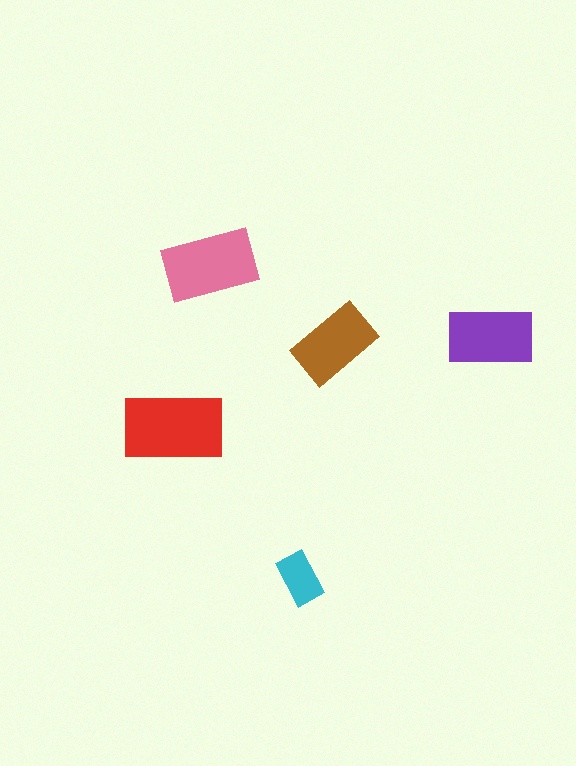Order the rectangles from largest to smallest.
the red one, the pink one, the purple one, the brown one, the cyan one.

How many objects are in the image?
There are 5 objects in the image.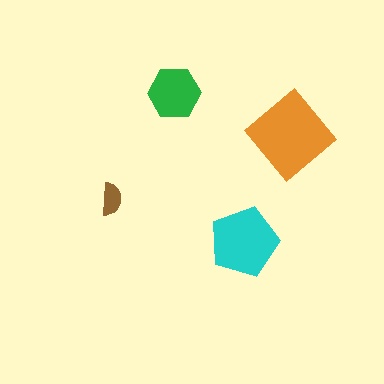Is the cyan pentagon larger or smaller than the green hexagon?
Larger.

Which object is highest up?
The green hexagon is topmost.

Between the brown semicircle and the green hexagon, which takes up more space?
The green hexagon.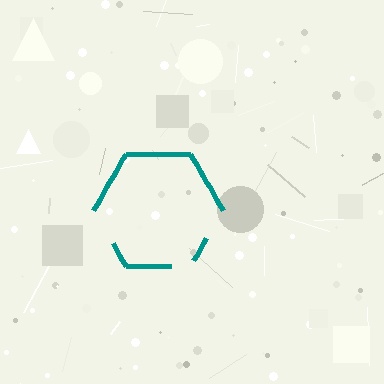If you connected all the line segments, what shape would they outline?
They would outline a hexagon.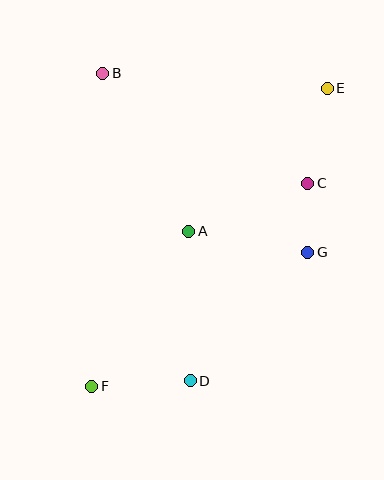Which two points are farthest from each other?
Points E and F are farthest from each other.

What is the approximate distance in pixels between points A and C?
The distance between A and C is approximately 128 pixels.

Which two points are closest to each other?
Points C and G are closest to each other.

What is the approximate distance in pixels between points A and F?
The distance between A and F is approximately 183 pixels.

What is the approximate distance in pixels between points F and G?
The distance between F and G is approximately 255 pixels.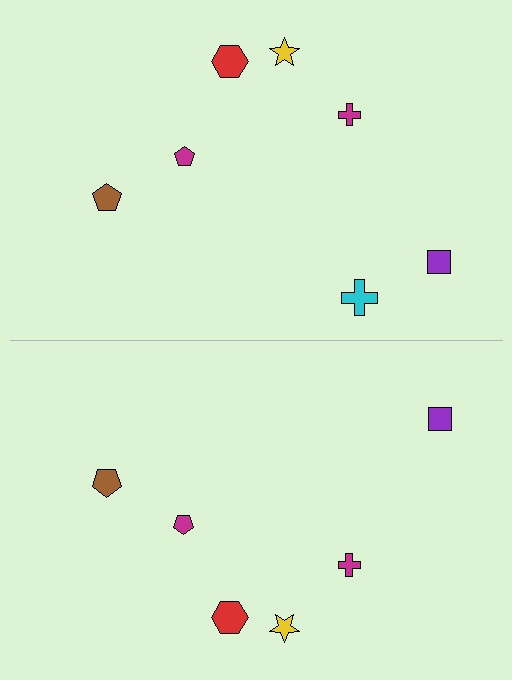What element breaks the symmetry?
A cyan cross is missing from the bottom side.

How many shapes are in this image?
There are 13 shapes in this image.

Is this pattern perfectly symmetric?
No, the pattern is not perfectly symmetric. A cyan cross is missing from the bottom side.